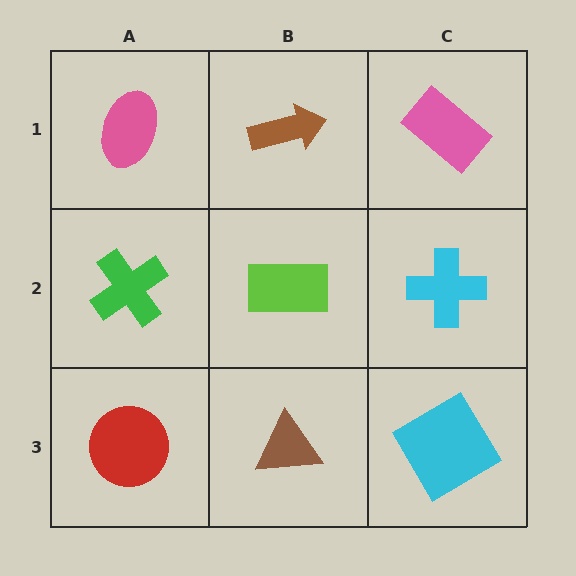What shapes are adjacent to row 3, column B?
A lime rectangle (row 2, column B), a red circle (row 3, column A), a cyan diamond (row 3, column C).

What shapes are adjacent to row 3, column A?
A green cross (row 2, column A), a brown triangle (row 3, column B).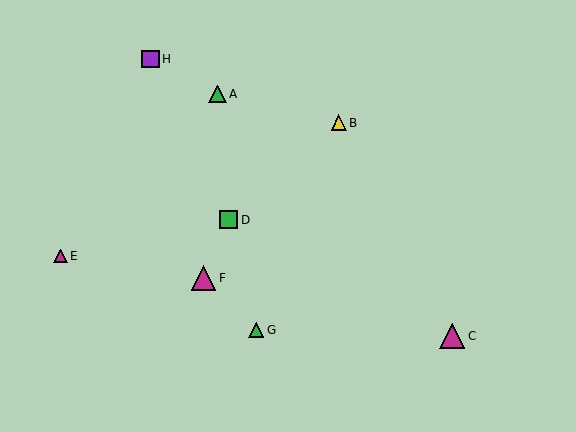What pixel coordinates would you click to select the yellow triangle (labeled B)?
Click at (339, 123) to select the yellow triangle B.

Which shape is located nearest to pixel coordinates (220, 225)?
The green square (labeled D) at (229, 220) is nearest to that location.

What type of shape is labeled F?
Shape F is a magenta triangle.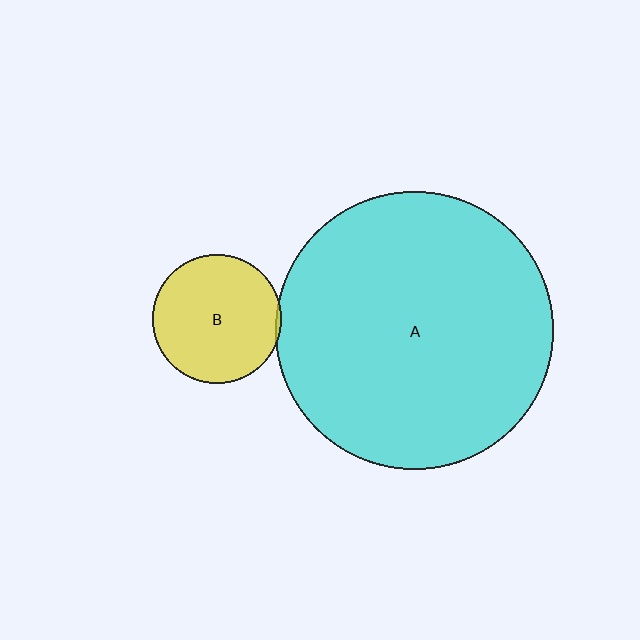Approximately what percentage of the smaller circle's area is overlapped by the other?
Approximately 5%.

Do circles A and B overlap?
Yes.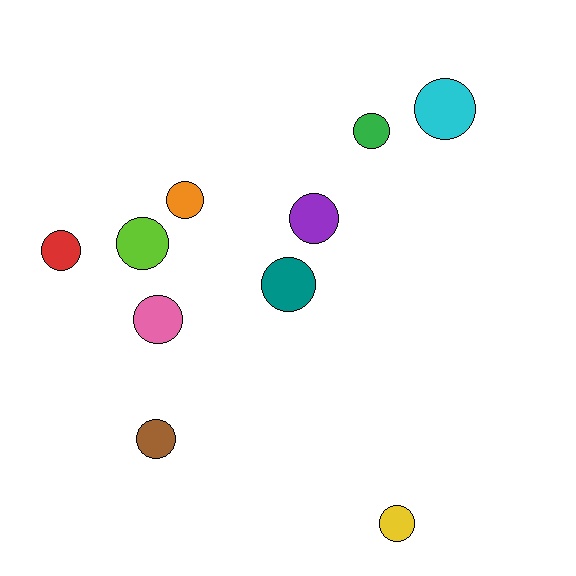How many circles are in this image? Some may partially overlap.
There are 10 circles.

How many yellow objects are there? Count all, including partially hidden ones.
There is 1 yellow object.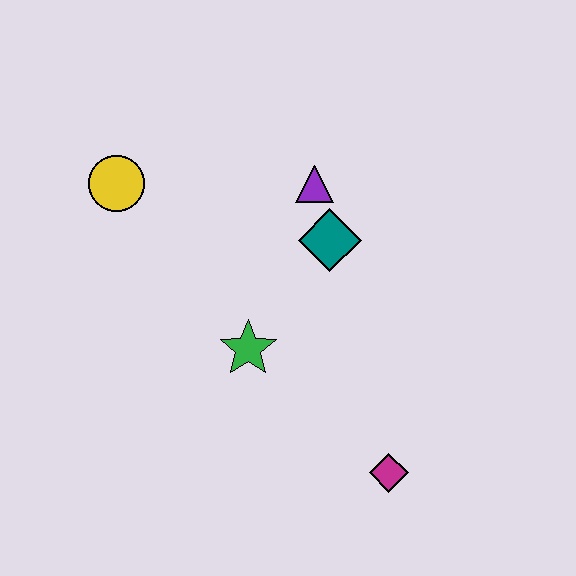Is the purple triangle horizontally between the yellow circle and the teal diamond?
Yes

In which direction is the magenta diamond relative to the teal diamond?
The magenta diamond is below the teal diamond.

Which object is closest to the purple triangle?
The teal diamond is closest to the purple triangle.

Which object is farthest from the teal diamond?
The magenta diamond is farthest from the teal diamond.